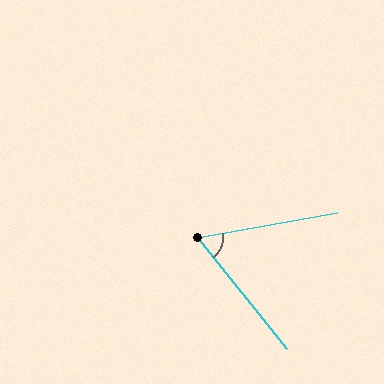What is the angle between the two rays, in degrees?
Approximately 61 degrees.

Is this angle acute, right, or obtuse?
It is acute.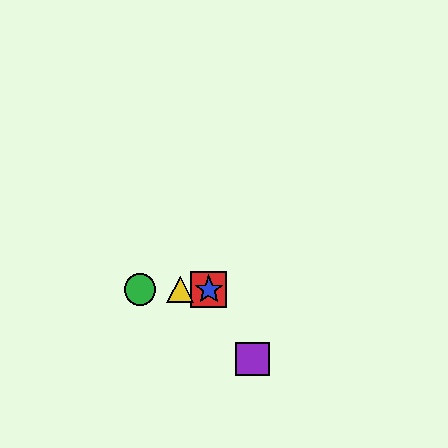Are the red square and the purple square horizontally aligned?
No, the red square is at y≈290 and the purple square is at y≈359.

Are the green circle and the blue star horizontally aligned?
Yes, both are at y≈290.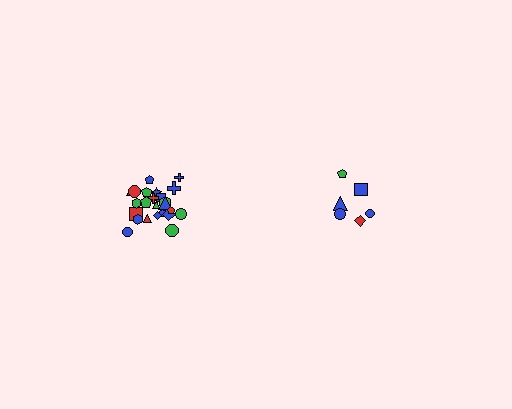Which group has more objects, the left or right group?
The left group.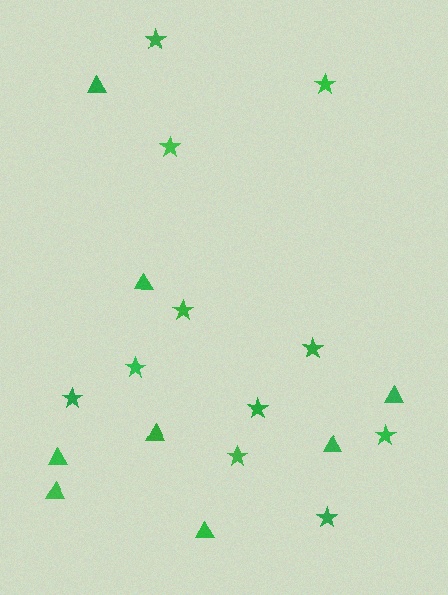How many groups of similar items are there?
There are 2 groups: one group of stars (11) and one group of triangles (8).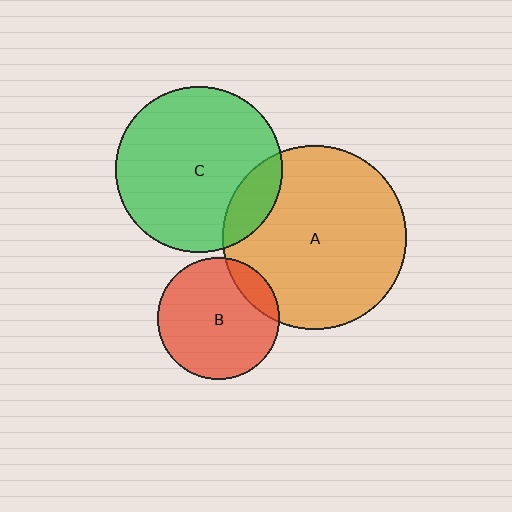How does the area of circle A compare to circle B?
Approximately 2.3 times.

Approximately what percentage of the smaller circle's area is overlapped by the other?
Approximately 15%.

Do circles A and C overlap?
Yes.